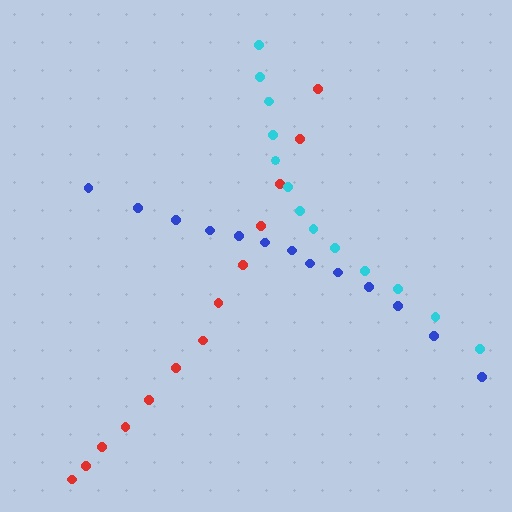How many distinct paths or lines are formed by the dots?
There are 3 distinct paths.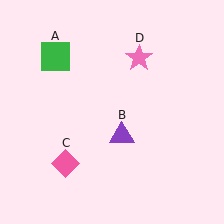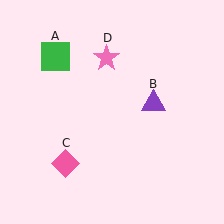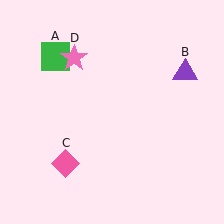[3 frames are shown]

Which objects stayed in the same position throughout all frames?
Green square (object A) and pink diamond (object C) remained stationary.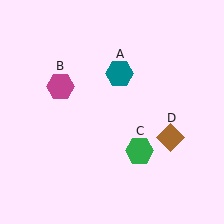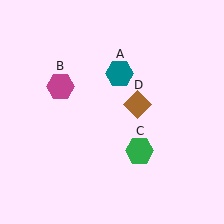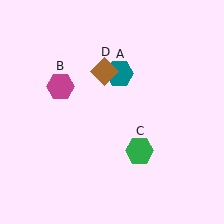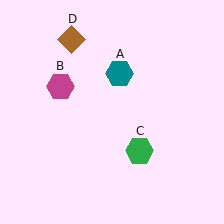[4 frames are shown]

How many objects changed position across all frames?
1 object changed position: brown diamond (object D).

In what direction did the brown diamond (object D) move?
The brown diamond (object D) moved up and to the left.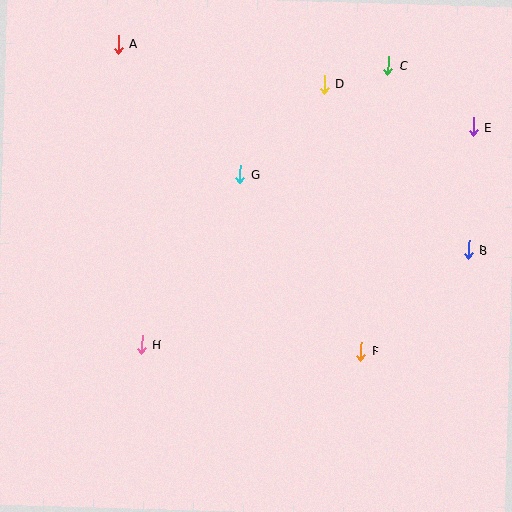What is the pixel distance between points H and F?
The distance between H and F is 219 pixels.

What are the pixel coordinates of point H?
Point H is at (142, 344).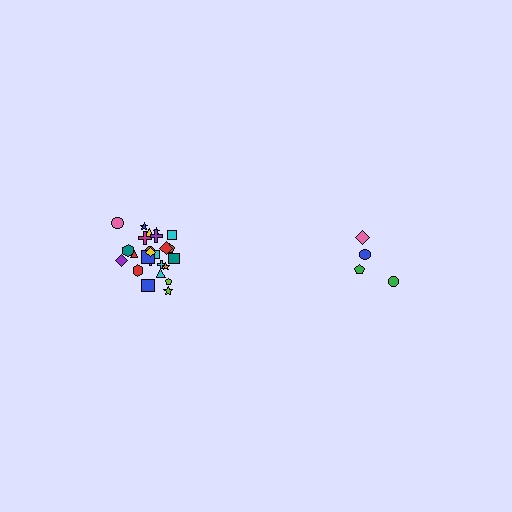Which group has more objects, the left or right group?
The left group.